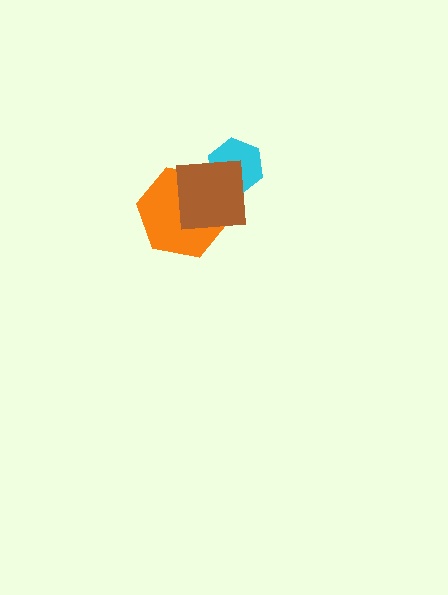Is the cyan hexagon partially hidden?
Yes, it is partially covered by another shape.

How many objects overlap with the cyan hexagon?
1 object overlaps with the cyan hexagon.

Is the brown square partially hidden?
No, no other shape covers it.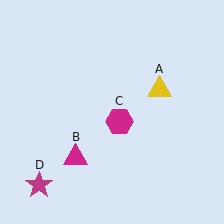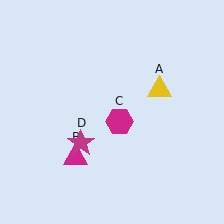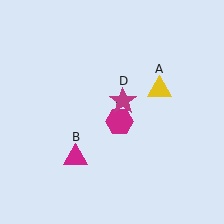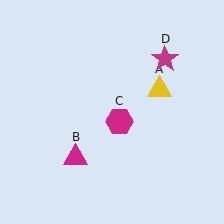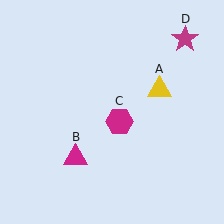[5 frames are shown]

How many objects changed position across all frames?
1 object changed position: magenta star (object D).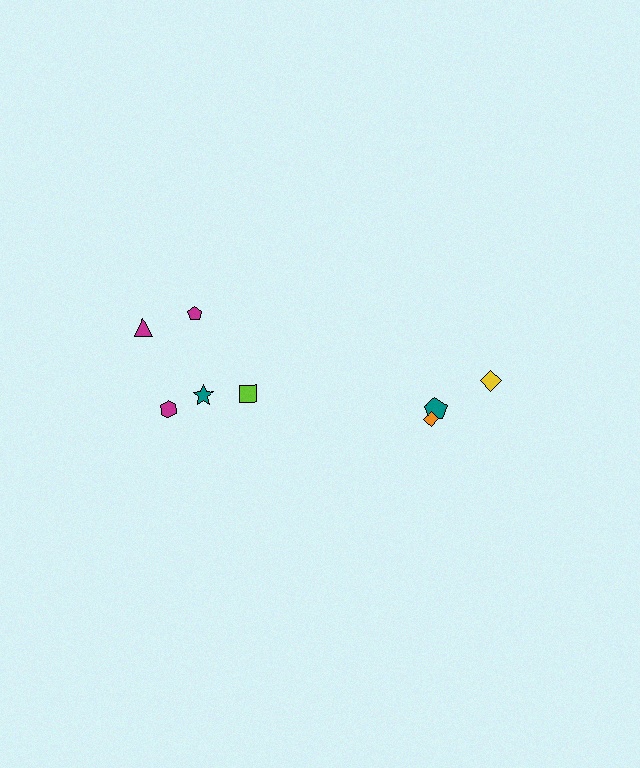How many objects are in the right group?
There are 3 objects.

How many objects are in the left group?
There are 5 objects.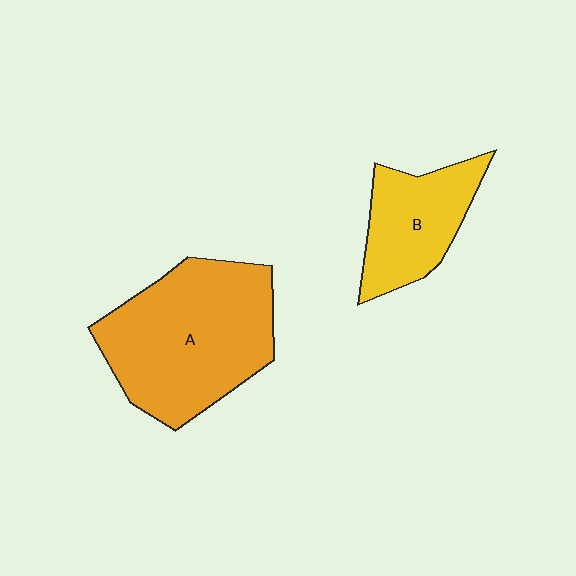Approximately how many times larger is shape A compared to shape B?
Approximately 1.9 times.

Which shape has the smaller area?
Shape B (yellow).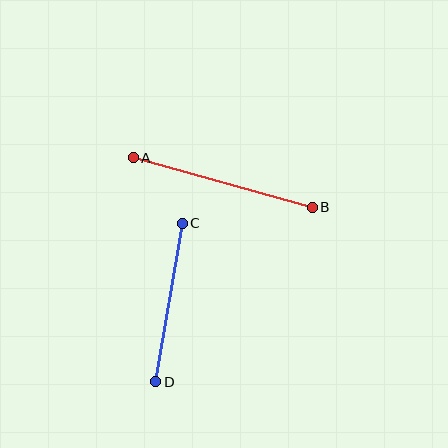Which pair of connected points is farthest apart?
Points A and B are farthest apart.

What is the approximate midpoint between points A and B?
The midpoint is at approximately (223, 182) pixels.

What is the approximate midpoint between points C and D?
The midpoint is at approximately (169, 303) pixels.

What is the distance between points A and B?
The distance is approximately 186 pixels.